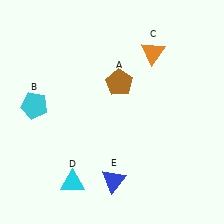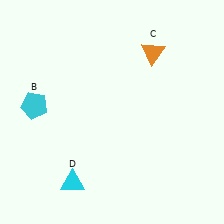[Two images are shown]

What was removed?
The brown pentagon (A), the blue triangle (E) were removed in Image 2.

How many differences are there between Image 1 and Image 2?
There are 2 differences between the two images.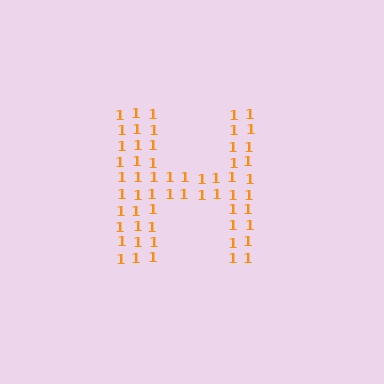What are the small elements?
The small elements are digit 1's.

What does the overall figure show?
The overall figure shows the letter H.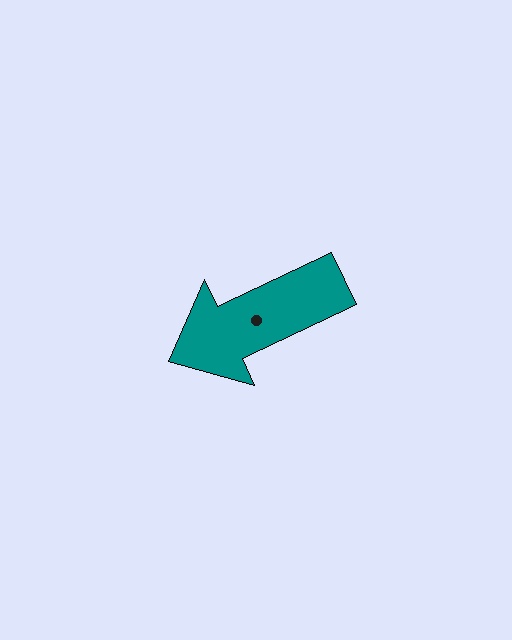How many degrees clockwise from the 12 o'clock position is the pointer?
Approximately 245 degrees.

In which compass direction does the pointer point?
Southwest.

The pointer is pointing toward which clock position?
Roughly 8 o'clock.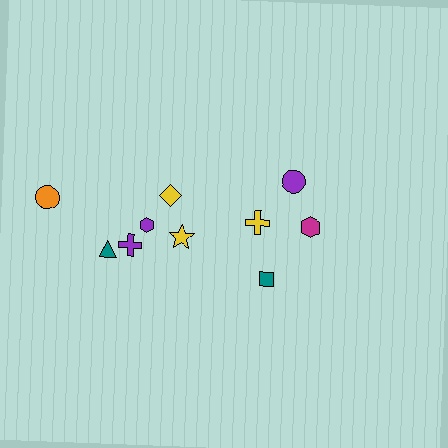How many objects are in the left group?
There are 6 objects.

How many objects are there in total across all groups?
There are 10 objects.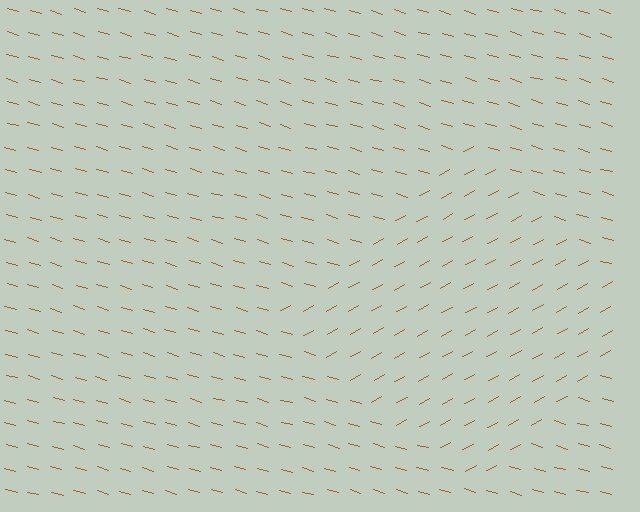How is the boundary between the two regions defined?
The boundary is defined purely by a change in line orientation (approximately 45 degrees difference). All lines are the same color and thickness.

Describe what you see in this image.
The image is filled with small brown line segments. A diamond region in the image has lines oriented differently from the surrounding lines, creating a visible texture boundary.